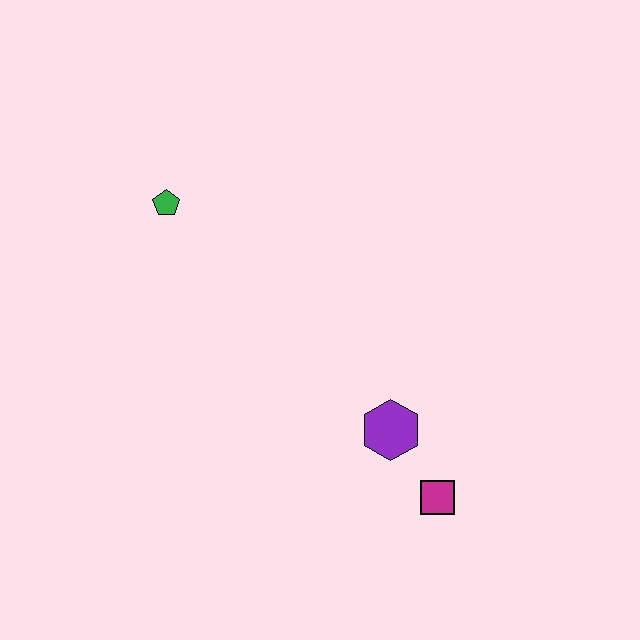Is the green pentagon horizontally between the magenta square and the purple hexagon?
No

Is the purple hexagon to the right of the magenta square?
No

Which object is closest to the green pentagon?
The purple hexagon is closest to the green pentagon.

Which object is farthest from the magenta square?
The green pentagon is farthest from the magenta square.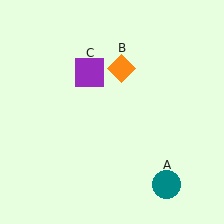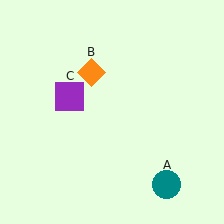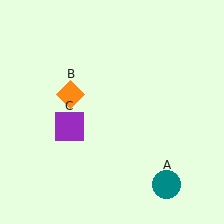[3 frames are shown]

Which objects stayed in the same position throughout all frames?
Teal circle (object A) remained stationary.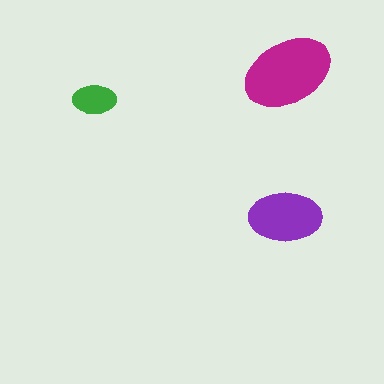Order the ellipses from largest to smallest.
the magenta one, the purple one, the green one.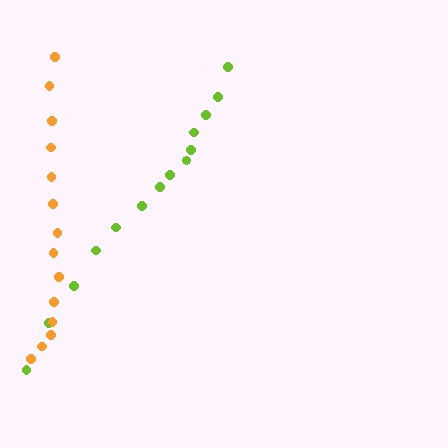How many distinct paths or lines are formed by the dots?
There are 2 distinct paths.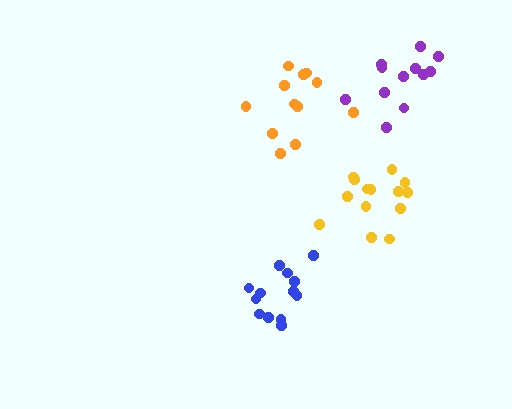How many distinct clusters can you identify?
There are 4 distinct clusters.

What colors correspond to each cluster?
The clusters are colored: yellow, blue, purple, orange.